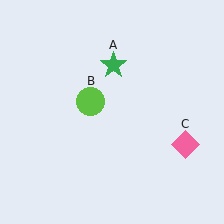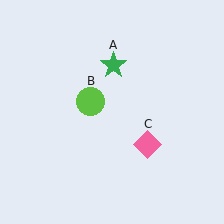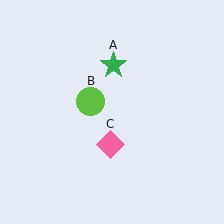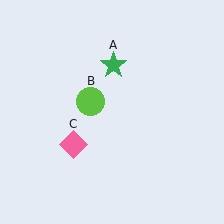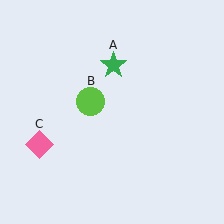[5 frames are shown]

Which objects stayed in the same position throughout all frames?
Green star (object A) and lime circle (object B) remained stationary.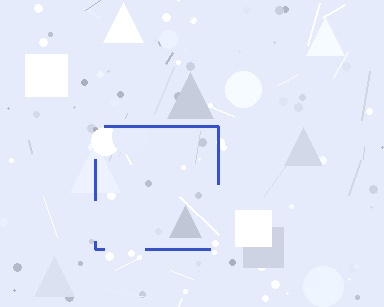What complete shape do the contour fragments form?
The contour fragments form a square.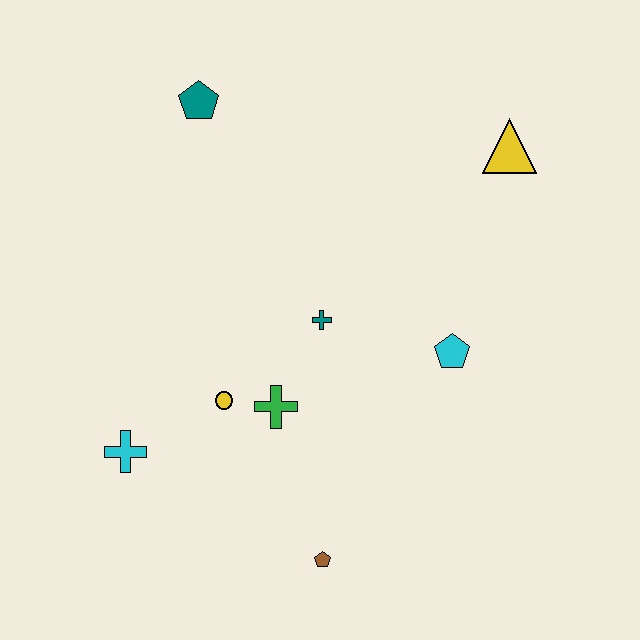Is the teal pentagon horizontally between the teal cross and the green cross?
No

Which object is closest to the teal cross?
The green cross is closest to the teal cross.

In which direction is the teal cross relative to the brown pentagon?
The teal cross is above the brown pentagon.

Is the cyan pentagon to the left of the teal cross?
No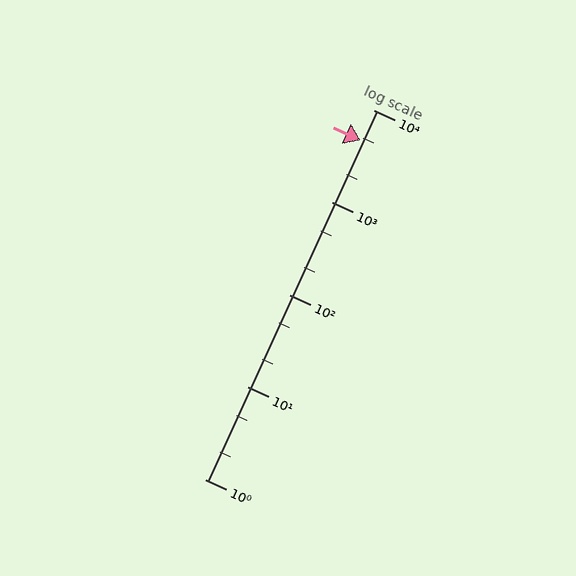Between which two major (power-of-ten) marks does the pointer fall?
The pointer is between 1000 and 10000.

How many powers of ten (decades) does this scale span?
The scale spans 4 decades, from 1 to 10000.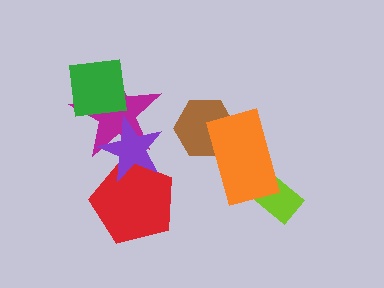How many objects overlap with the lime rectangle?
1 object overlaps with the lime rectangle.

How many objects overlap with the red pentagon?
1 object overlaps with the red pentagon.